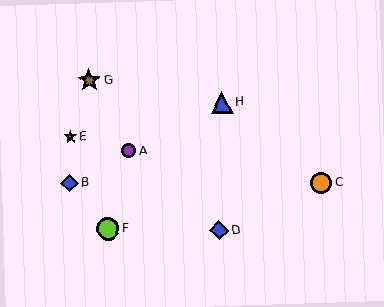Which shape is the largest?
The brown star (labeled G) is the largest.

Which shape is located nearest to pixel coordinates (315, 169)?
The orange circle (labeled C) at (321, 183) is nearest to that location.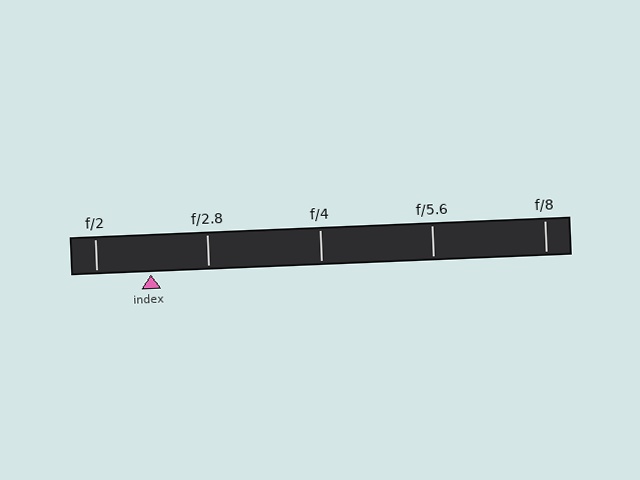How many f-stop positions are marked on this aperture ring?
There are 5 f-stop positions marked.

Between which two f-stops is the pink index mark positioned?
The index mark is between f/2 and f/2.8.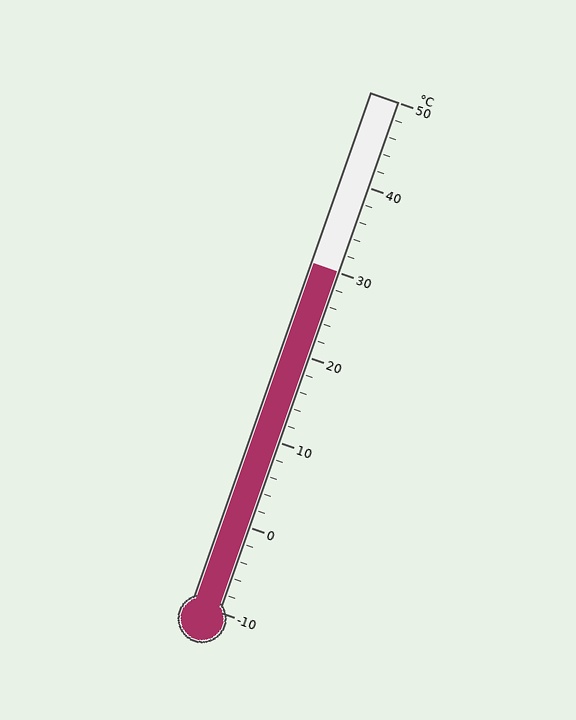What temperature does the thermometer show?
The thermometer shows approximately 30°C.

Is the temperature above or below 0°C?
The temperature is above 0°C.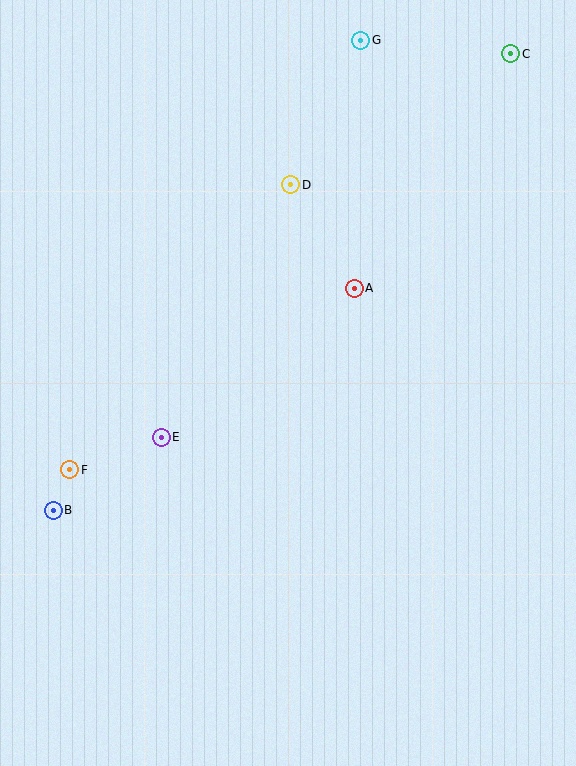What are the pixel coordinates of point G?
Point G is at (361, 40).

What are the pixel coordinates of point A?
Point A is at (354, 288).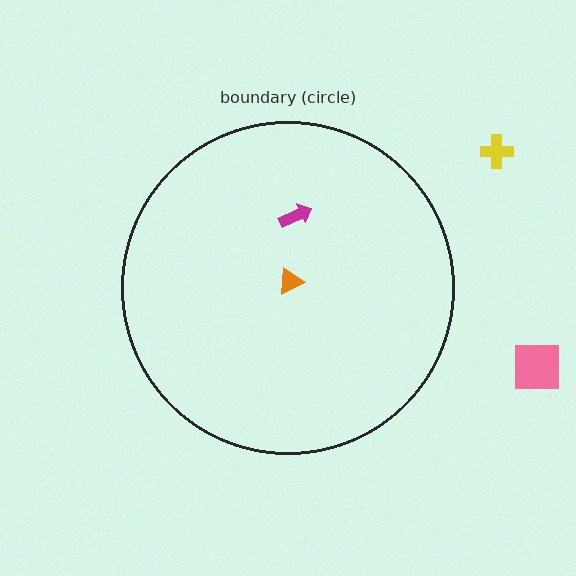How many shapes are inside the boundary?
2 inside, 2 outside.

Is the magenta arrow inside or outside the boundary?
Inside.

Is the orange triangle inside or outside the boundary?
Inside.